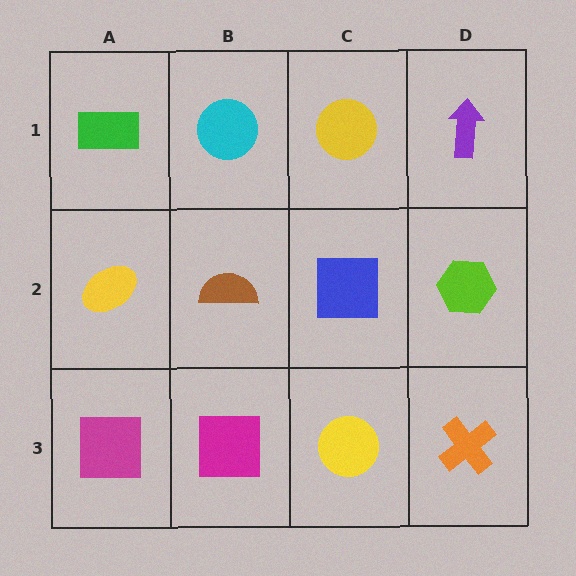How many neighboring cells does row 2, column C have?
4.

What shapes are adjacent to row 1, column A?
A yellow ellipse (row 2, column A), a cyan circle (row 1, column B).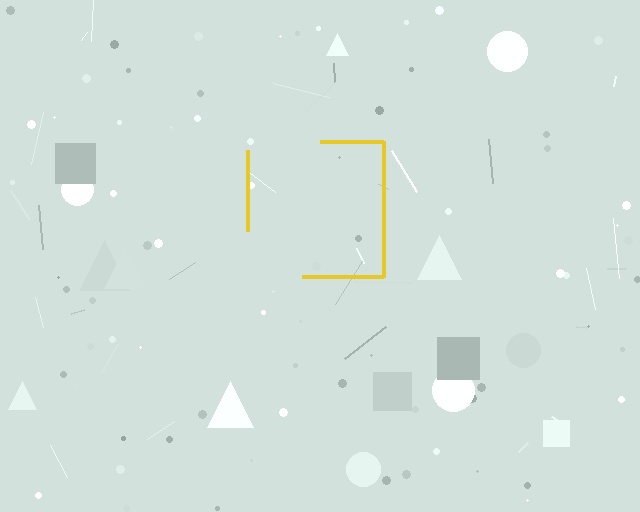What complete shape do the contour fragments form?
The contour fragments form a square.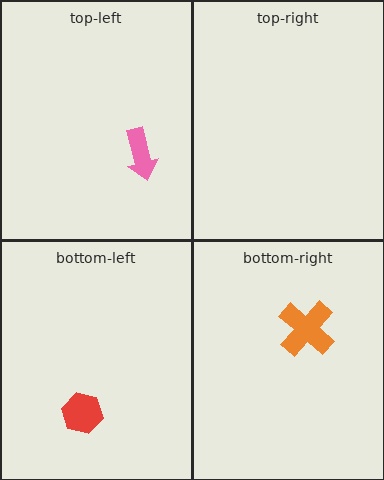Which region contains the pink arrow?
The top-left region.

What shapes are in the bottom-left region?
The red hexagon.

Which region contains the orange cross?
The bottom-right region.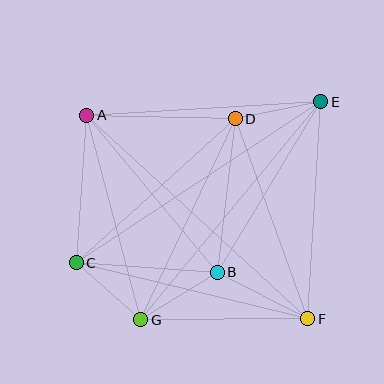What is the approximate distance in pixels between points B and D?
The distance between B and D is approximately 154 pixels.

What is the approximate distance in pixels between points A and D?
The distance between A and D is approximately 149 pixels.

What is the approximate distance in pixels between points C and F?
The distance between C and F is approximately 238 pixels.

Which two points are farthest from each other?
Points A and F are farthest from each other.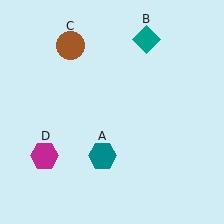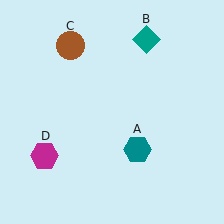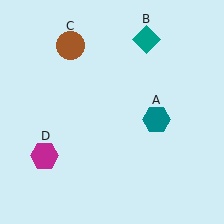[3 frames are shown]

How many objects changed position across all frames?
1 object changed position: teal hexagon (object A).